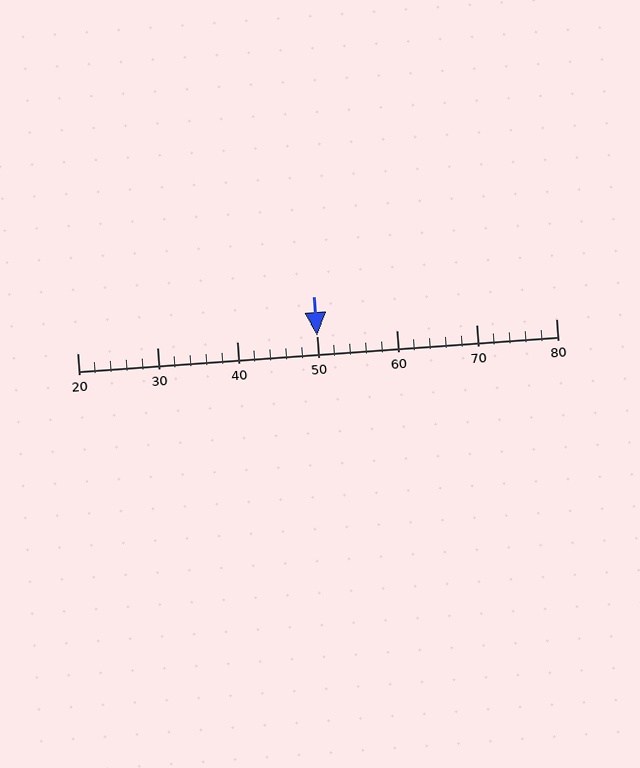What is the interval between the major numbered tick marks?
The major tick marks are spaced 10 units apart.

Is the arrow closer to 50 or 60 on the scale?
The arrow is closer to 50.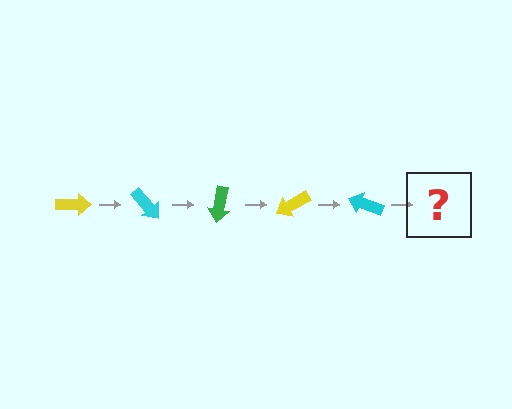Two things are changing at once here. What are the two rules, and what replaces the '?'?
The two rules are that it rotates 50 degrees each step and the color cycles through yellow, cyan, and green. The '?' should be a green arrow, rotated 250 degrees from the start.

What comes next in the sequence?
The next element should be a green arrow, rotated 250 degrees from the start.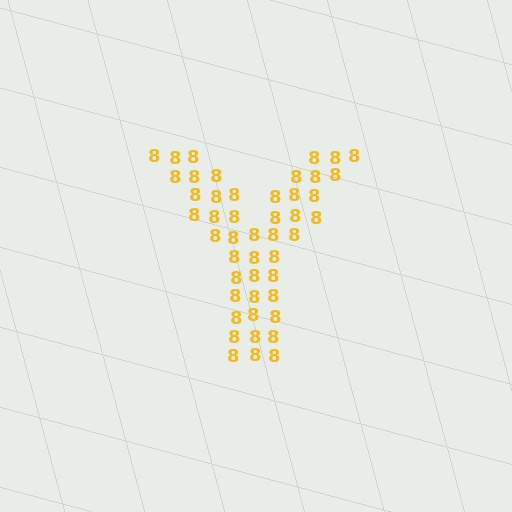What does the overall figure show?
The overall figure shows the letter Y.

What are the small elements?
The small elements are digit 8's.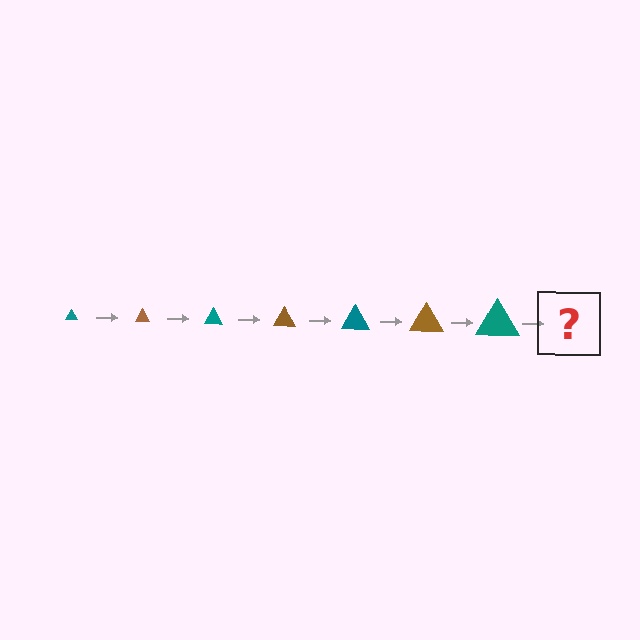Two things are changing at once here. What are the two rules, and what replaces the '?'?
The two rules are that the triangle grows larger each step and the color cycles through teal and brown. The '?' should be a brown triangle, larger than the previous one.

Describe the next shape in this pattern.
It should be a brown triangle, larger than the previous one.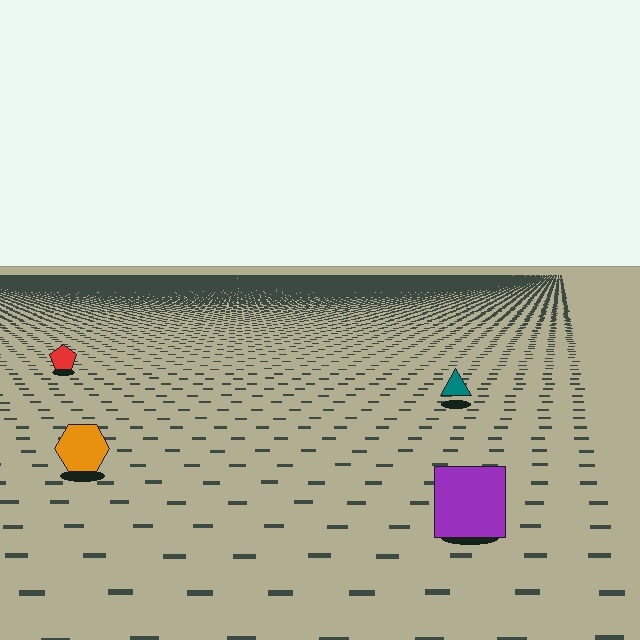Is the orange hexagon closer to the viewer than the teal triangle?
Yes. The orange hexagon is closer — you can tell from the texture gradient: the ground texture is coarser near it.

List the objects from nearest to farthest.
From nearest to farthest: the purple square, the orange hexagon, the teal triangle, the red pentagon.